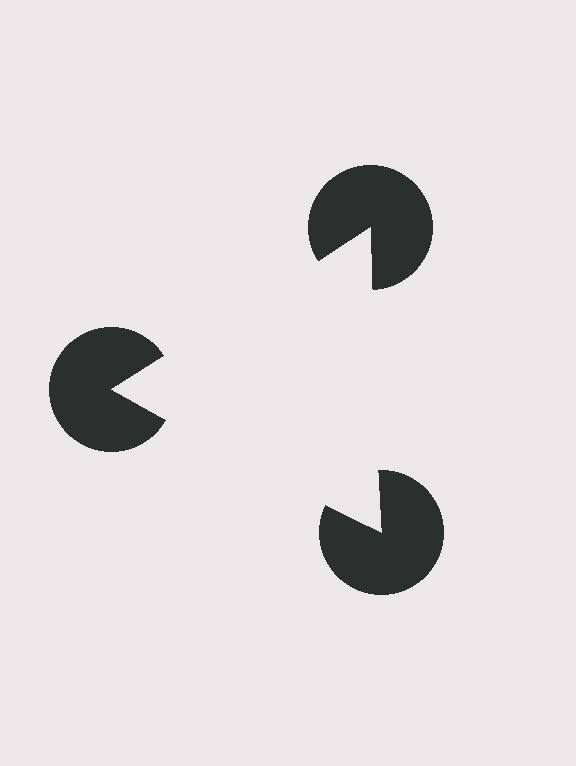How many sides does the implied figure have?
3 sides.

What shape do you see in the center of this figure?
An illusory triangle — its edges are inferred from the aligned wedge cuts in the pac-man discs, not physically drawn.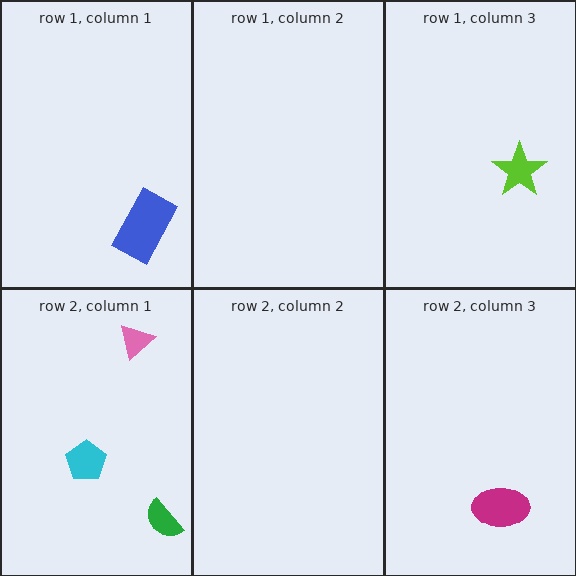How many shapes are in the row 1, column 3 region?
1.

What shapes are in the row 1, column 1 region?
The blue rectangle.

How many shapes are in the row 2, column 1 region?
3.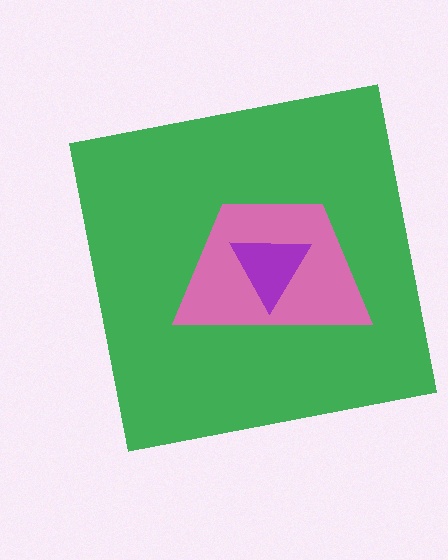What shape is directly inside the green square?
The pink trapezoid.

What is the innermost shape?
The purple triangle.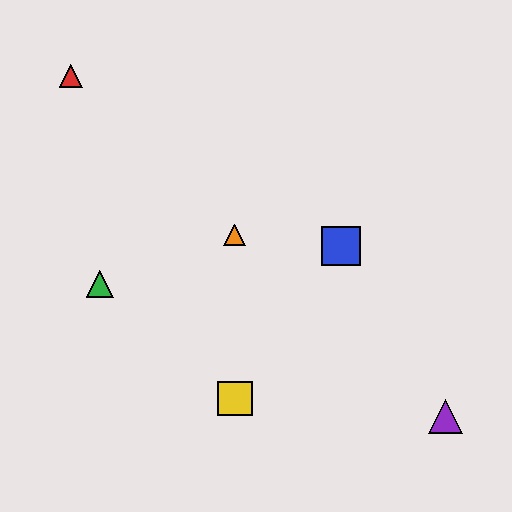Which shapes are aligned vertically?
The yellow square, the orange triangle are aligned vertically.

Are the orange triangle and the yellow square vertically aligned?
Yes, both are at x≈235.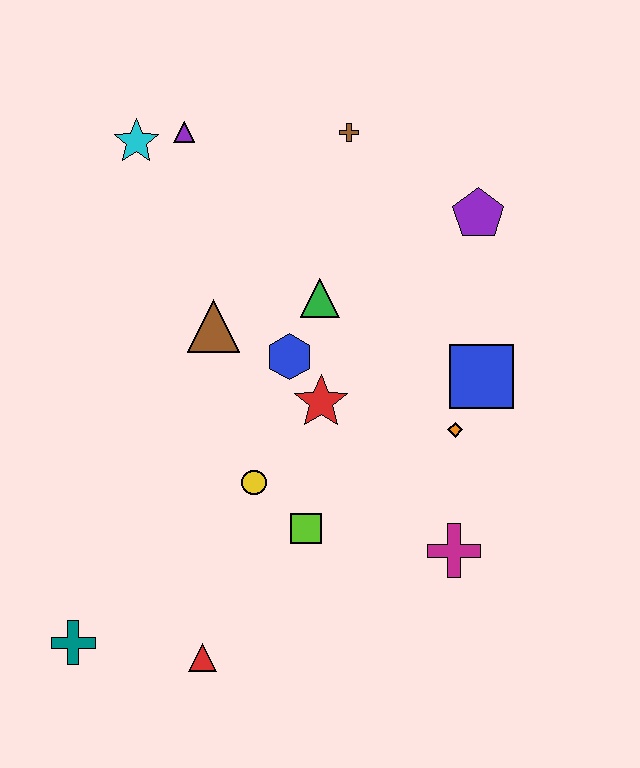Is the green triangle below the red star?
No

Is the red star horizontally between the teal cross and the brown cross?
Yes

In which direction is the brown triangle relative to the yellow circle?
The brown triangle is above the yellow circle.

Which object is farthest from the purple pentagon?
The teal cross is farthest from the purple pentagon.